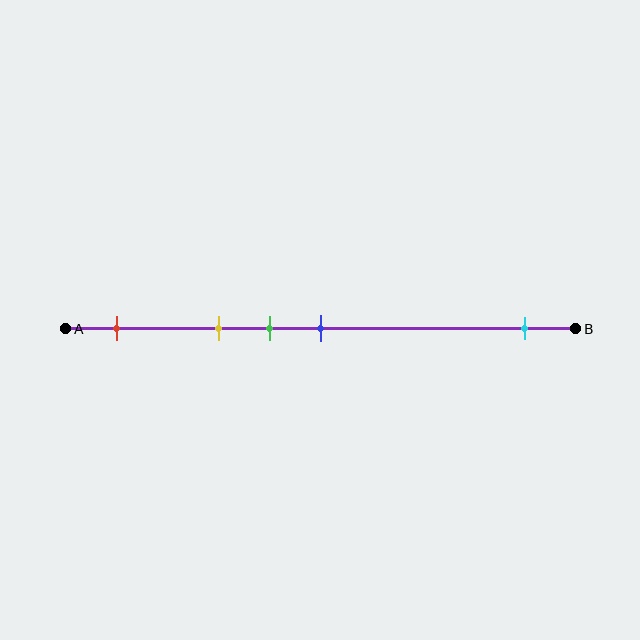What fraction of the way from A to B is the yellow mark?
The yellow mark is approximately 30% (0.3) of the way from A to B.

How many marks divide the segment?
There are 5 marks dividing the segment.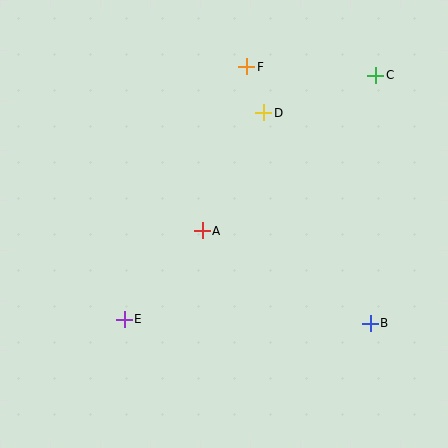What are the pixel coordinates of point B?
Point B is at (370, 323).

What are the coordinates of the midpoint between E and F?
The midpoint between E and F is at (185, 193).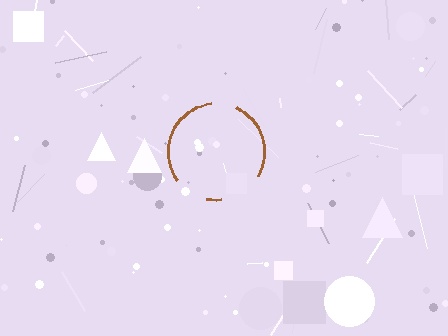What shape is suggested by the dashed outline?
The dashed outline suggests a circle.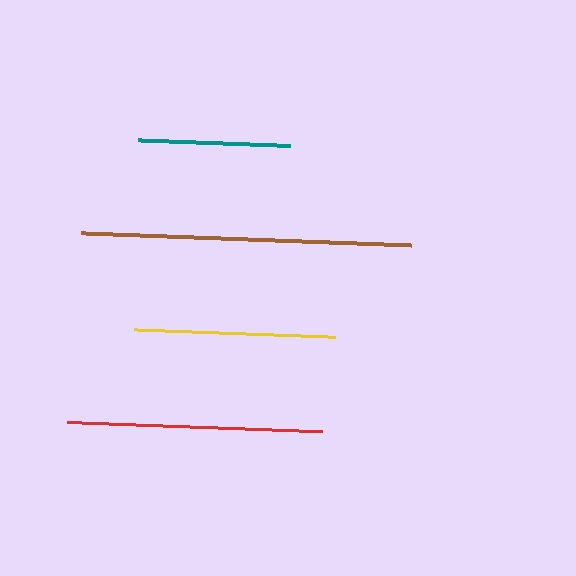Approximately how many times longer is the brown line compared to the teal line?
The brown line is approximately 2.2 times the length of the teal line.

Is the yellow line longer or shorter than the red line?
The red line is longer than the yellow line.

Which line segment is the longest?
The brown line is the longest at approximately 330 pixels.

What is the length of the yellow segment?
The yellow segment is approximately 201 pixels long.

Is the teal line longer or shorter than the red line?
The red line is longer than the teal line.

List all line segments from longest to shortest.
From longest to shortest: brown, red, yellow, teal.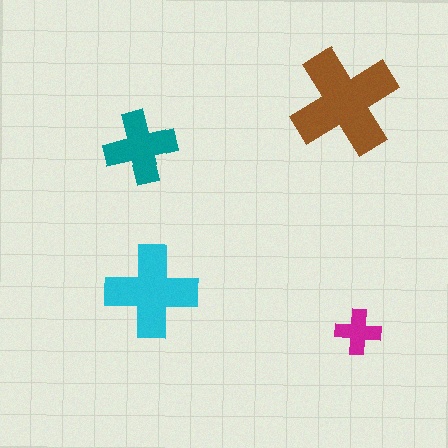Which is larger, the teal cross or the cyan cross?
The cyan one.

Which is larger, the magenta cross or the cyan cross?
The cyan one.